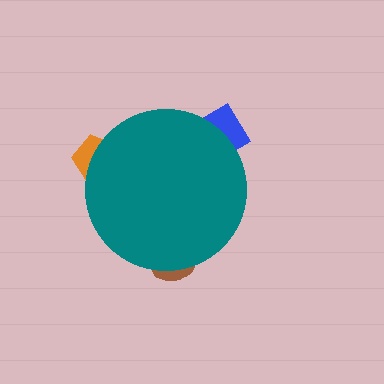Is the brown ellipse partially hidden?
Yes, the brown ellipse is partially hidden behind the teal circle.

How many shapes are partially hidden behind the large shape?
3 shapes are partially hidden.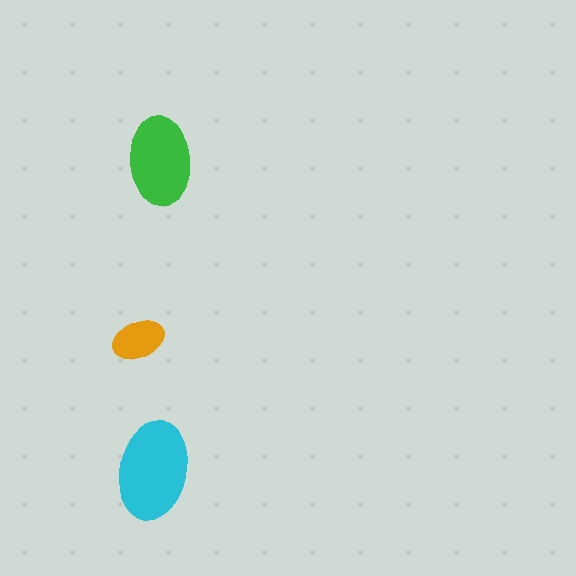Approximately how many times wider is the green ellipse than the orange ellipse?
About 1.5 times wider.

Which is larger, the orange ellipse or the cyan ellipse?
The cyan one.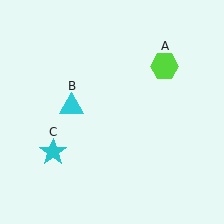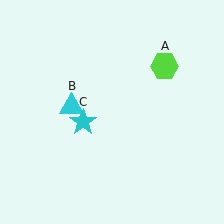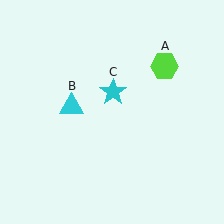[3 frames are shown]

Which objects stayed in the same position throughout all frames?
Lime hexagon (object A) and cyan triangle (object B) remained stationary.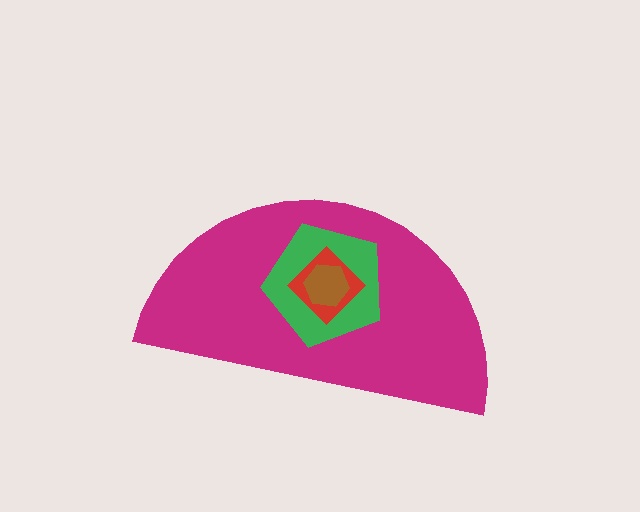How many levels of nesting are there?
4.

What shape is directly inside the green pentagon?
The red diamond.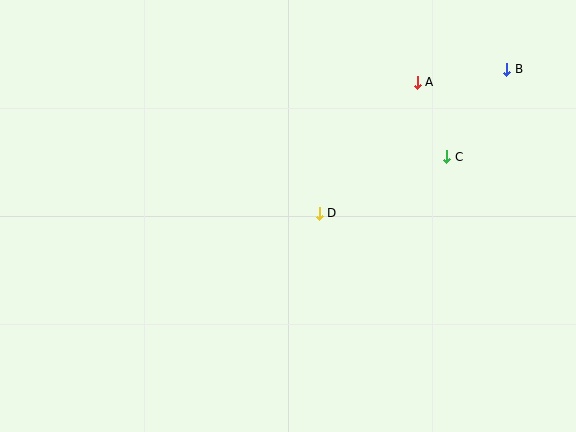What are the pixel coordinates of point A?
Point A is at (417, 82).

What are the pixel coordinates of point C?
Point C is at (447, 157).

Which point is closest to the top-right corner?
Point B is closest to the top-right corner.